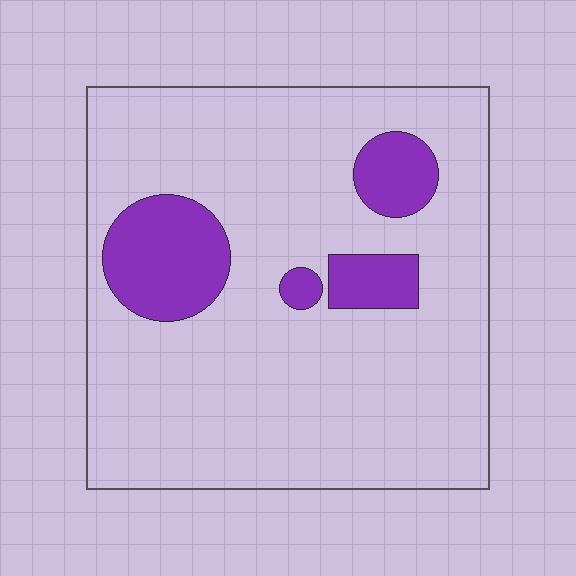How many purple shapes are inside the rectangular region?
4.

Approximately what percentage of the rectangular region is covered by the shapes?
Approximately 15%.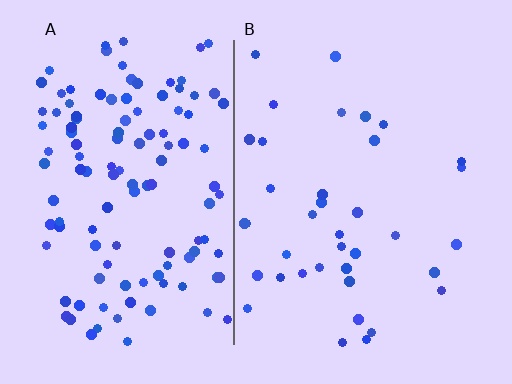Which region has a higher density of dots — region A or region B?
A (the left).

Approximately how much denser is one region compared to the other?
Approximately 3.2× — region A over region B.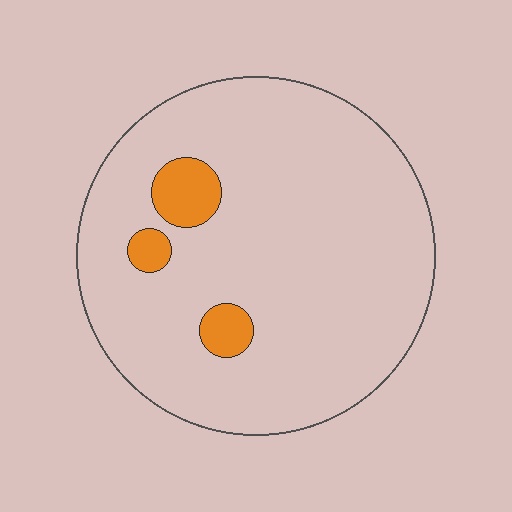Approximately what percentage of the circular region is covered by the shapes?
Approximately 10%.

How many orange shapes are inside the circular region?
3.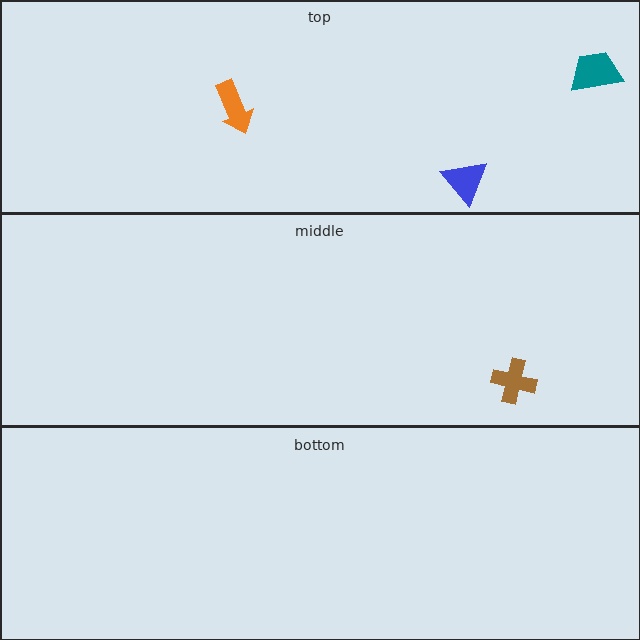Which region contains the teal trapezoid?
The top region.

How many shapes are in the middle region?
1.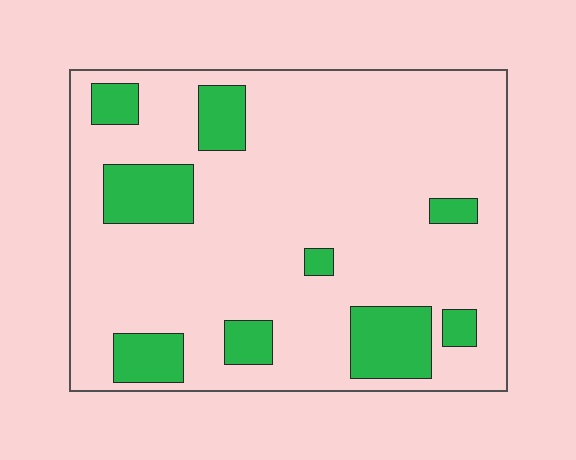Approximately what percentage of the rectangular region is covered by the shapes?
Approximately 20%.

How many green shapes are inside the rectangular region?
9.